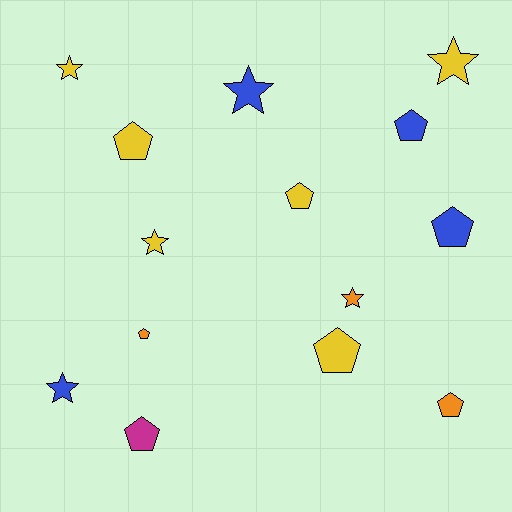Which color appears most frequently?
Yellow, with 6 objects.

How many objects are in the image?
There are 14 objects.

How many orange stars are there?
There is 1 orange star.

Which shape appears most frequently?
Pentagon, with 8 objects.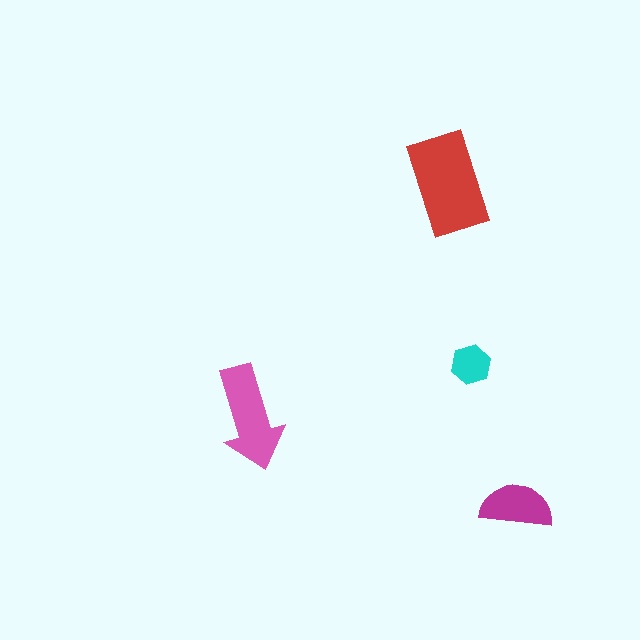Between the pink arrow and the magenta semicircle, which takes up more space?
The pink arrow.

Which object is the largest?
The red rectangle.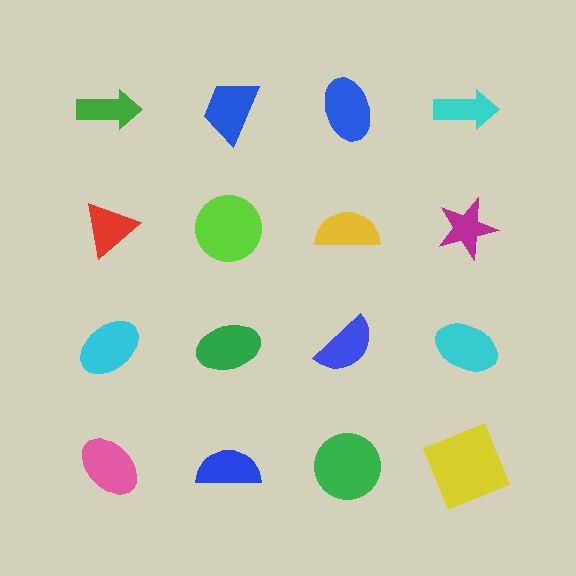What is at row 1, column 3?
A blue ellipse.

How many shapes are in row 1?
4 shapes.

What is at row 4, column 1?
A pink ellipse.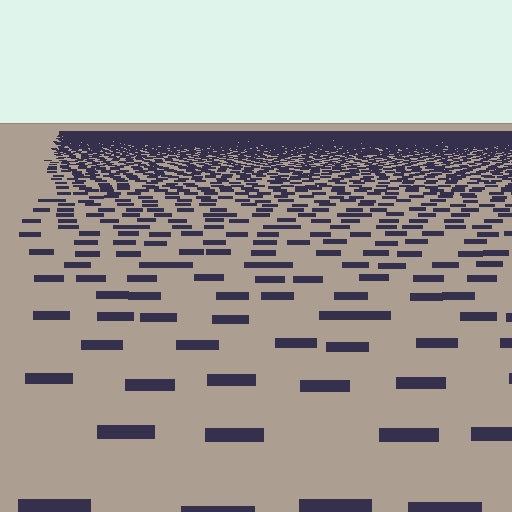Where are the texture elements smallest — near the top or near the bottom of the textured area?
Near the top.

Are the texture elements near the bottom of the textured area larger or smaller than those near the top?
Larger. Near the bottom, elements are closer to the viewer and appear at a bigger on-screen size.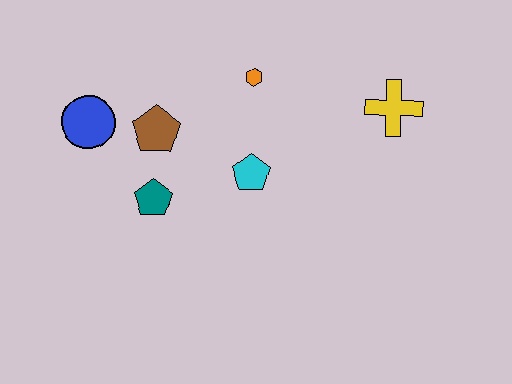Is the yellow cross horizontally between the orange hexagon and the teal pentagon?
No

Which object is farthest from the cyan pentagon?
The blue circle is farthest from the cyan pentagon.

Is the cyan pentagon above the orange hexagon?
No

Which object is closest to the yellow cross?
The orange hexagon is closest to the yellow cross.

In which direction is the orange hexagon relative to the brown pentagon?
The orange hexagon is to the right of the brown pentagon.